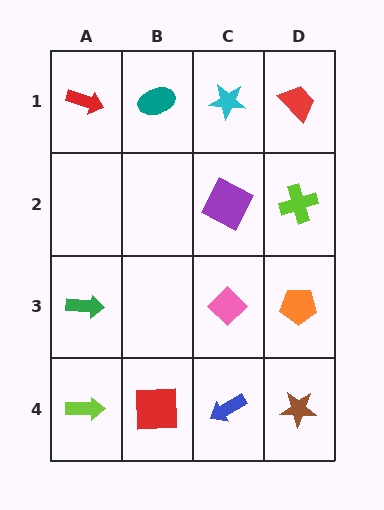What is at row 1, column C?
A cyan star.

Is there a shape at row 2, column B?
No, that cell is empty.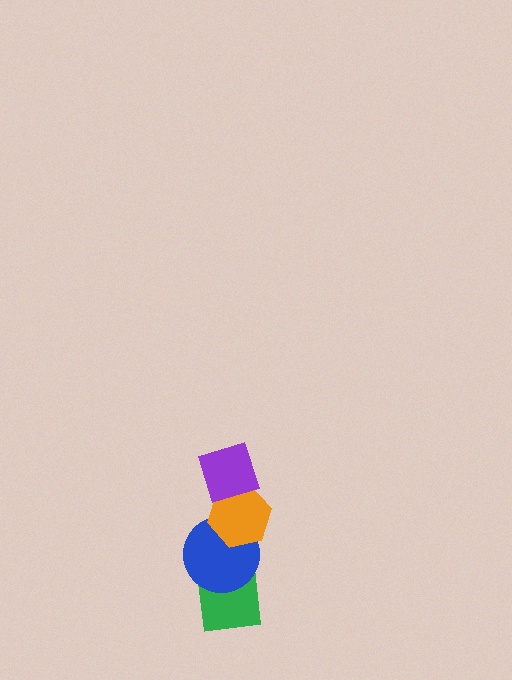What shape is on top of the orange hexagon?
The purple diamond is on top of the orange hexagon.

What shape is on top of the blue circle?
The orange hexagon is on top of the blue circle.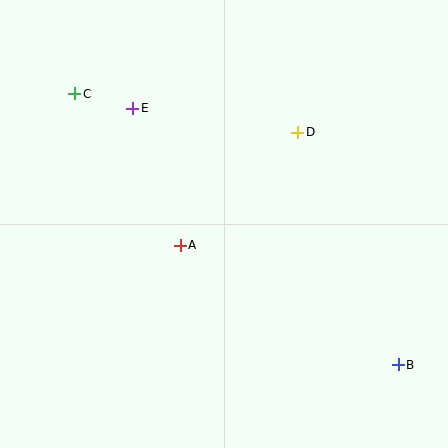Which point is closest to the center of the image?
Point A at (180, 245) is closest to the center.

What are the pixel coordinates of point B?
Point B is at (398, 365).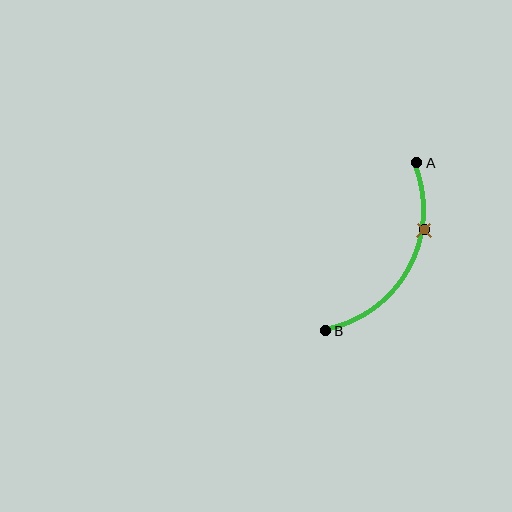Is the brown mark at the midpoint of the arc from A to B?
No. The brown mark lies on the arc but is closer to endpoint A. The arc midpoint would be at the point on the curve equidistant along the arc from both A and B.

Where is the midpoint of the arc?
The arc midpoint is the point on the curve farthest from the straight line joining A and B. It sits to the right of that line.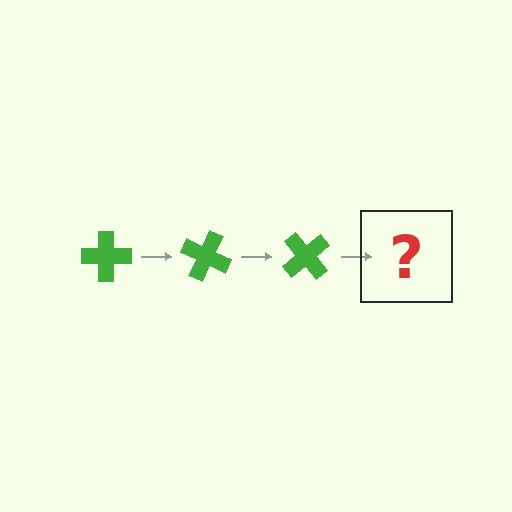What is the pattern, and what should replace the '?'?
The pattern is that the cross rotates 25 degrees each step. The '?' should be a green cross rotated 75 degrees.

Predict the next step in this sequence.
The next step is a green cross rotated 75 degrees.